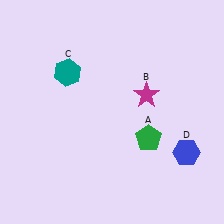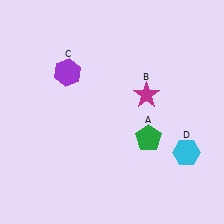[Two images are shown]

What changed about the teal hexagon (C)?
In Image 1, C is teal. In Image 2, it changed to purple.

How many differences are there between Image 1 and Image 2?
There are 2 differences between the two images.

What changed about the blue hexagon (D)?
In Image 1, D is blue. In Image 2, it changed to cyan.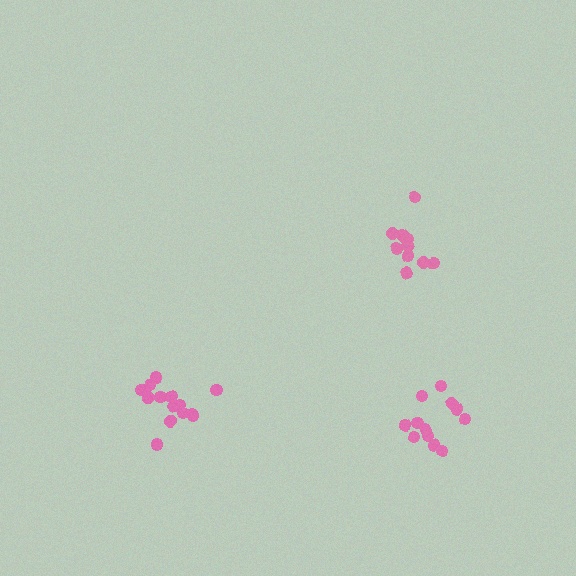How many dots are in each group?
Group 1: 14 dots, Group 2: 11 dots, Group 3: 12 dots (37 total).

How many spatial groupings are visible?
There are 3 spatial groupings.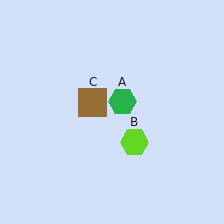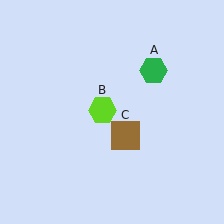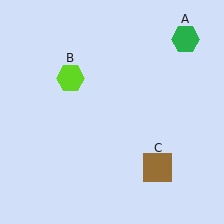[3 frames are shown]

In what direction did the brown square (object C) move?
The brown square (object C) moved down and to the right.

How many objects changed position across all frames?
3 objects changed position: green hexagon (object A), lime hexagon (object B), brown square (object C).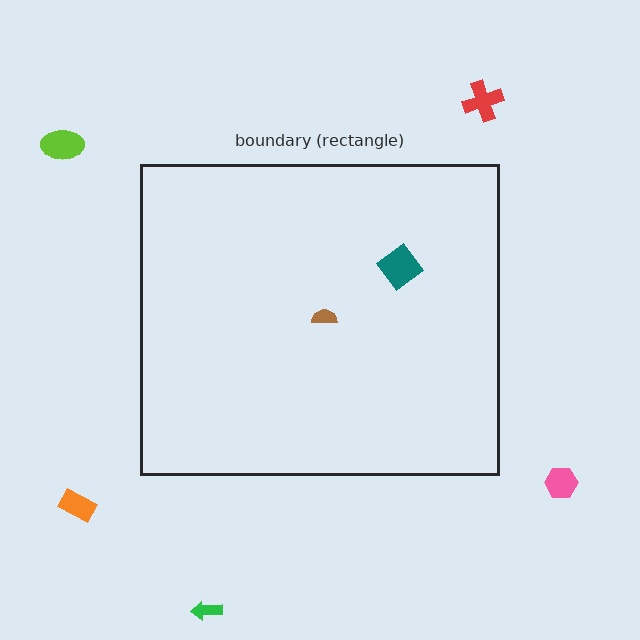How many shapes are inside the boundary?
2 inside, 5 outside.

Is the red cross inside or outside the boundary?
Outside.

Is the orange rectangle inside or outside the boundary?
Outside.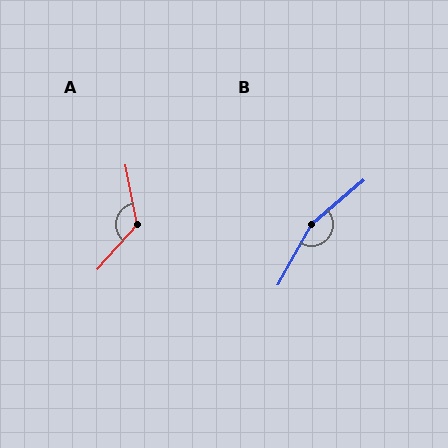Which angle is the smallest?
A, at approximately 128 degrees.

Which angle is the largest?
B, at approximately 160 degrees.